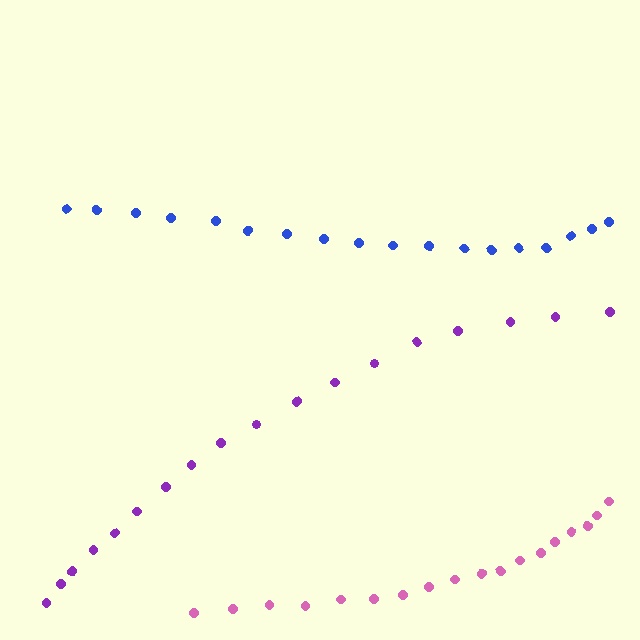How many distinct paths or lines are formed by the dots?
There are 3 distinct paths.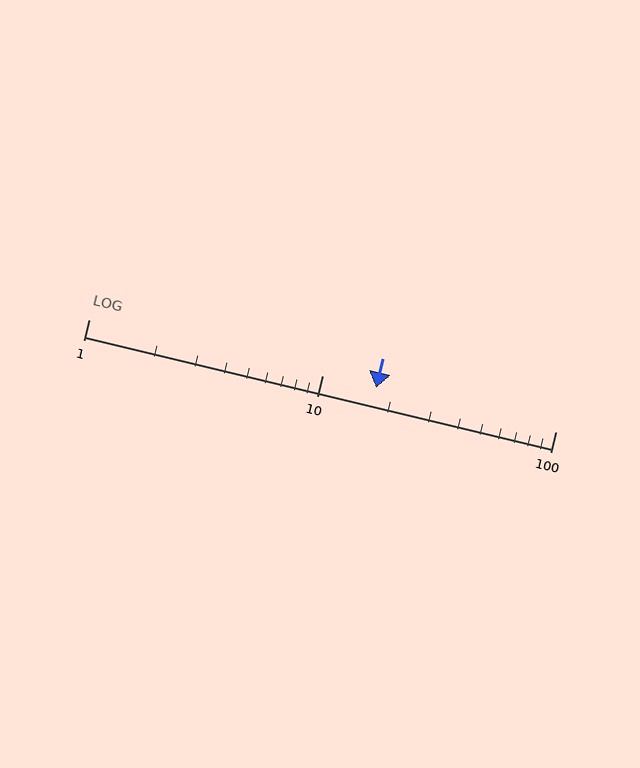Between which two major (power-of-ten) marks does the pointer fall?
The pointer is between 10 and 100.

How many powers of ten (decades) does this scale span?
The scale spans 2 decades, from 1 to 100.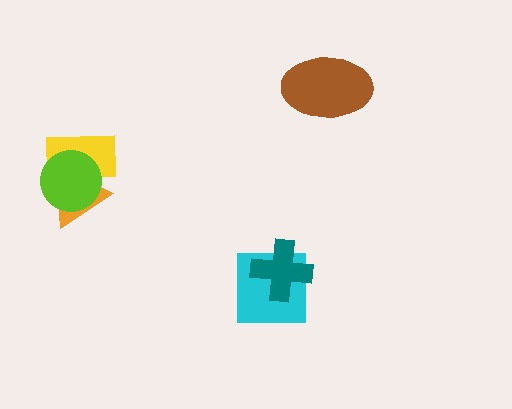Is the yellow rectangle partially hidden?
Yes, it is partially covered by another shape.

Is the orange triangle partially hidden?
Yes, it is partially covered by another shape.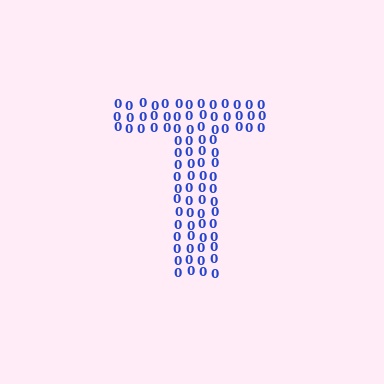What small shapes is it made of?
It is made of small digit 0's.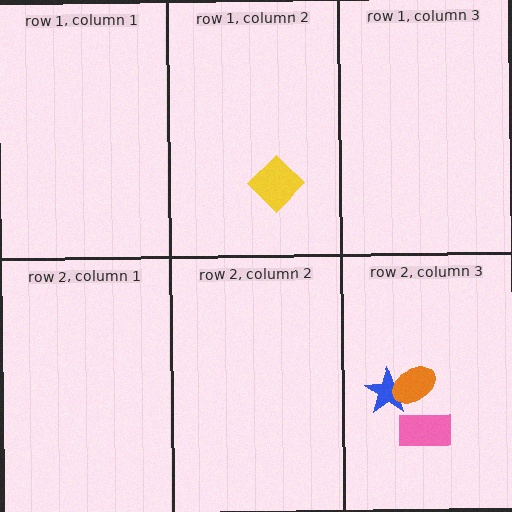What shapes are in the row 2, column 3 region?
The pink rectangle, the blue star, the orange ellipse.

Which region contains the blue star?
The row 2, column 3 region.